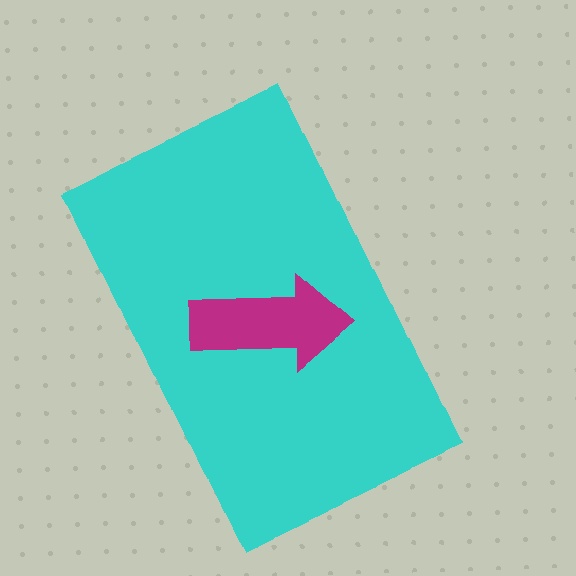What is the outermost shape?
The cyan rectangle.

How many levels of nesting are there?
2.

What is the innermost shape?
The magenta arrow.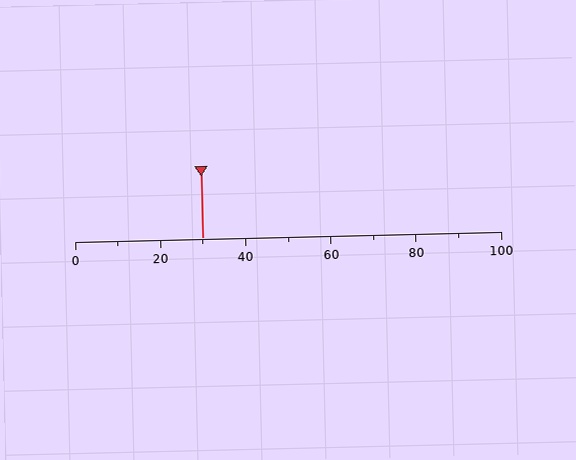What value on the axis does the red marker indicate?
The marker indicates approximately 30.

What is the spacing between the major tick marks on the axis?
The major ticks are spaced 20 apart.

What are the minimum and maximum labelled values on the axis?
The axis runs from 0 to 100.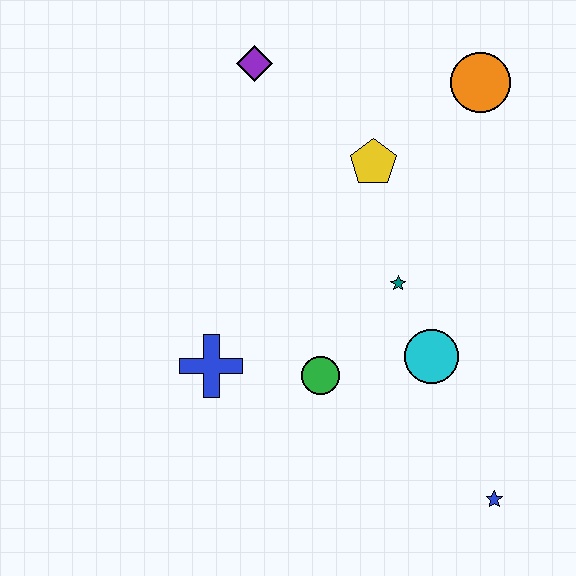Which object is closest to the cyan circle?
The teal star is closest to the cyan circle.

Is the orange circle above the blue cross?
Yes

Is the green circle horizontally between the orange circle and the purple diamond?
Yes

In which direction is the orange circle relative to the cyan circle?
The orange circle is above the cyan circle.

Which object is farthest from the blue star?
The purple diamond is farthest from the blue star.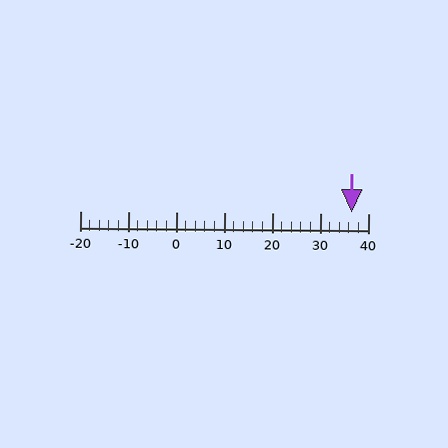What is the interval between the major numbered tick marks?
The major tick marks are spaced 10 units apart.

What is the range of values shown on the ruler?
The ruler shows values from -20 to 40.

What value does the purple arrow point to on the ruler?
The purple arrow points to approximately 36.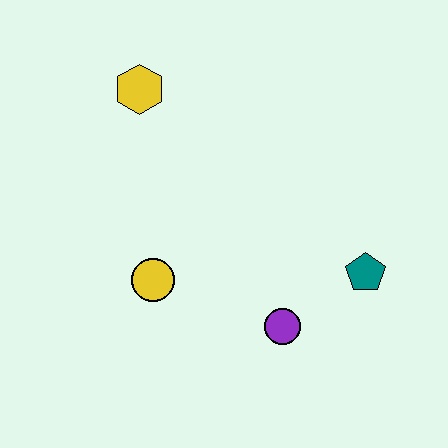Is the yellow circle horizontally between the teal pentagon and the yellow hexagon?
Yes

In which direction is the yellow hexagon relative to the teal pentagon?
The yellow hexagon is to the left of the teal pentagon.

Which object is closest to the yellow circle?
The purple circle is closest to the yellow circle.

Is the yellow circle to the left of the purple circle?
Yes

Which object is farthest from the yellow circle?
The teal pentagon is farthest from the yellow circle.